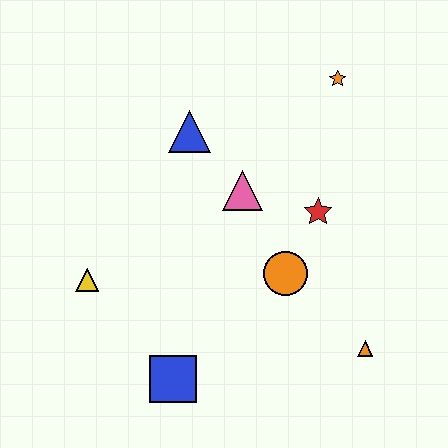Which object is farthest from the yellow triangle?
The orange star is farthest from the yellow triangle.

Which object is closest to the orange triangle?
The orange circle is closest to the orange triangle.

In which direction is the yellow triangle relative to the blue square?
The yellow triangle is above the blue square.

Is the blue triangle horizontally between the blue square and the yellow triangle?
No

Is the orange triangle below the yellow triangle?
Yes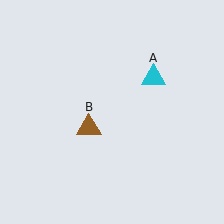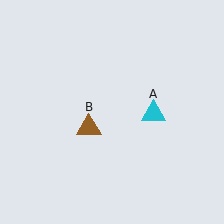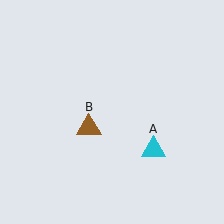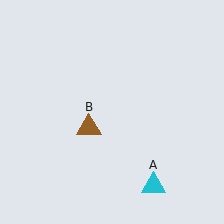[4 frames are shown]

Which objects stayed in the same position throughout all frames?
Brown triangle (object B) remained stationary.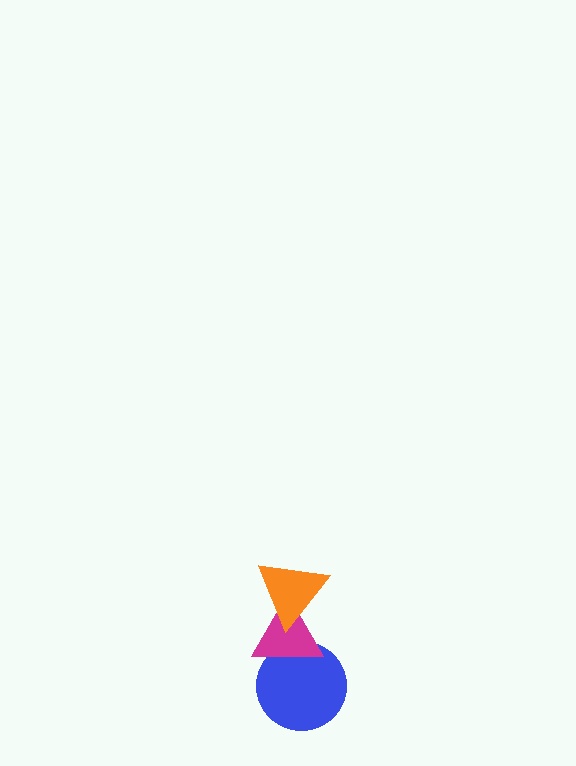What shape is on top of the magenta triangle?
The orange triangle is on top of the magenta triangle.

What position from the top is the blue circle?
The blue circle is 3rd from the top.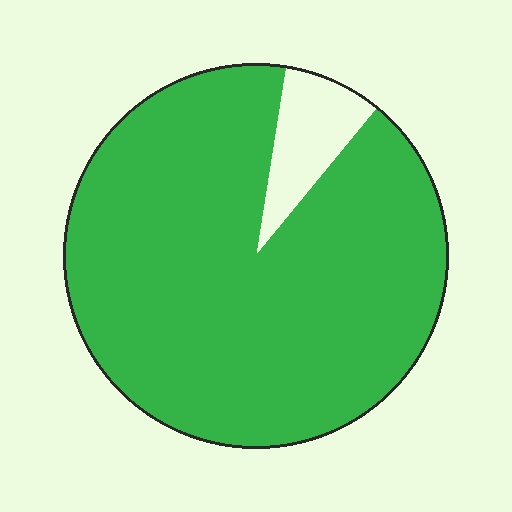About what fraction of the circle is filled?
About nine tenths (9/10).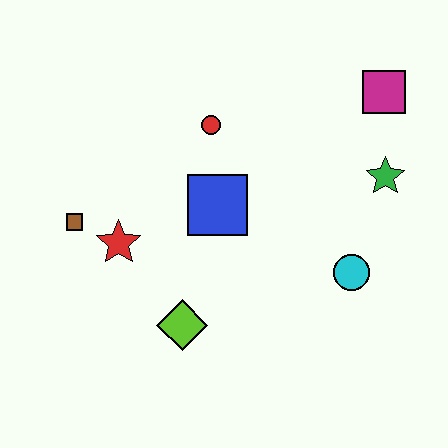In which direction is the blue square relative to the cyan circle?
The blue square is to the left of the cyan circle.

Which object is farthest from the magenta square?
The brown square is farthest from the magenta square.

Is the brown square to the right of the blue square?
No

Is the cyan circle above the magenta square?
No